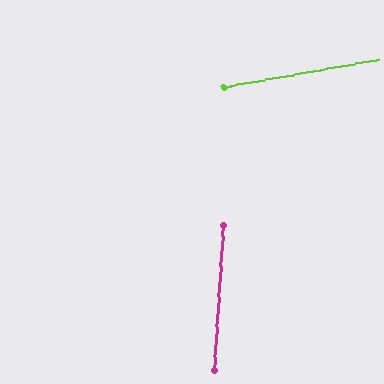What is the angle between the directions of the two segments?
Approximately 77 degrees.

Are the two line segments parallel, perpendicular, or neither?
Neither parallel nor perpendicular — they differ by about 77°.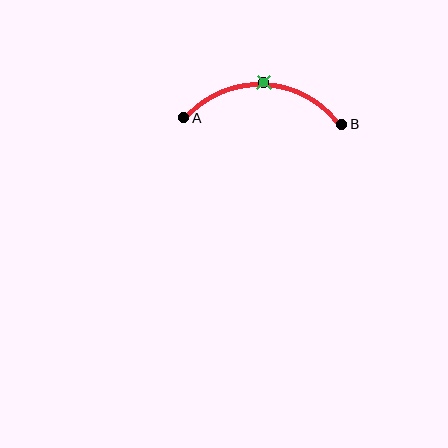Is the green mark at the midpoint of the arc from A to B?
Yes. The green mark lies on the arc at equal arc-length from both A and B — it is the arc midpoint.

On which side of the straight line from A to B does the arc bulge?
The arc bulges above the straight line connecting A and B.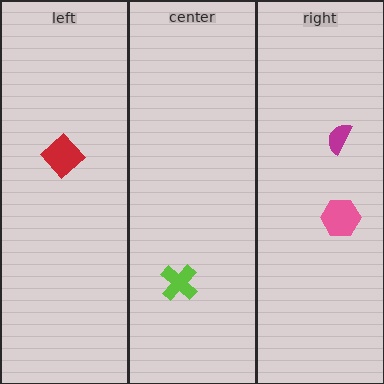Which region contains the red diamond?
The left region.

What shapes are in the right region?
The pink hexagon, the magenta semicircle.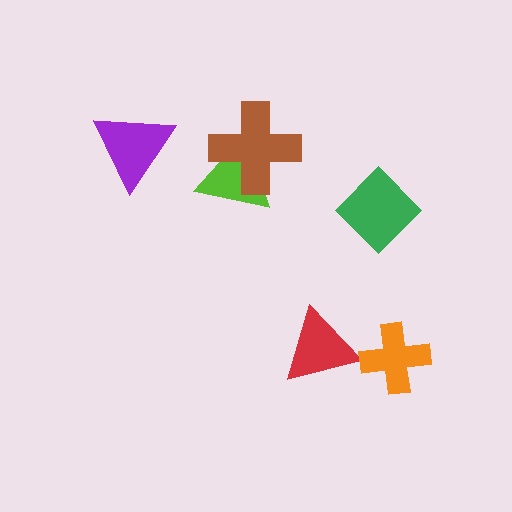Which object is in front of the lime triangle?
The brown cross is in front of the lime triangle.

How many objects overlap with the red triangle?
0 objects overlap with the red triangle.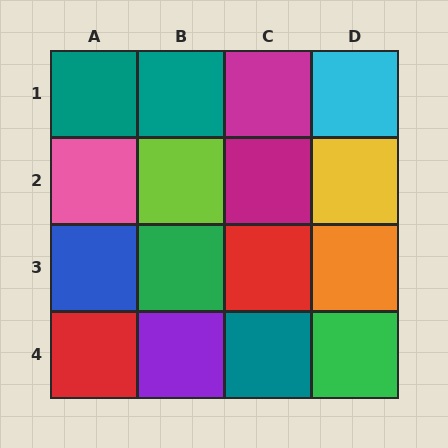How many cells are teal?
3 cells are teal.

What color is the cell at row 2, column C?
Magenta.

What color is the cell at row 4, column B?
Purple.